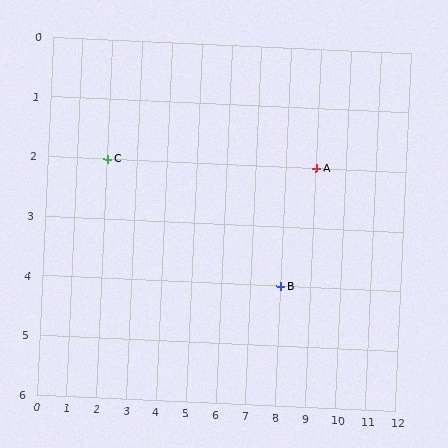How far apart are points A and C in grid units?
Points A and C are 7 columns apart.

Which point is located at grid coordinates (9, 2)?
Point A is at (9, 2).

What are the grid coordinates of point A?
Point A is at grid coordinates (9, 2).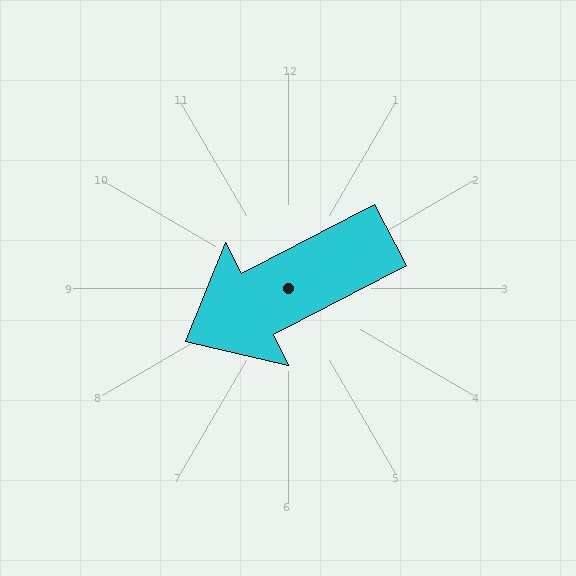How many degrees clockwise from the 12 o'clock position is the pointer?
Approximately 243 degrees.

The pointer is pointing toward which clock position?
Roughly 8 o'clock.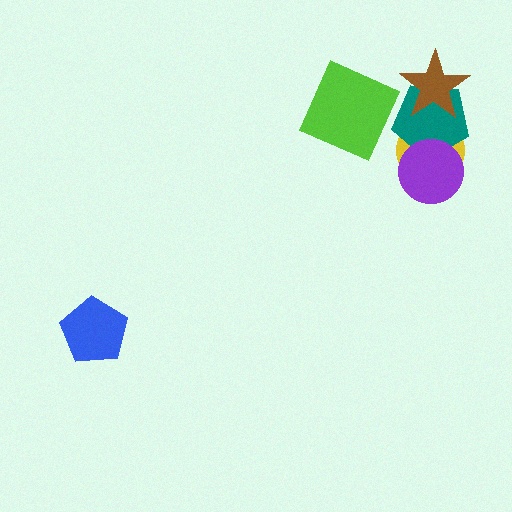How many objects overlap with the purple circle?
2 objects overlap with the purple circle.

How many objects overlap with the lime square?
0 objects overlap with the lime square.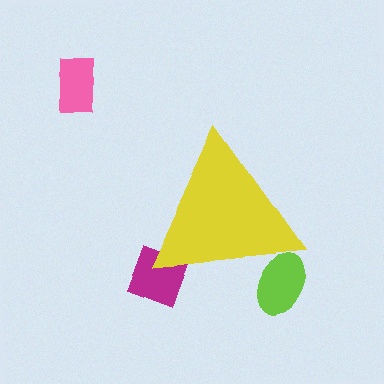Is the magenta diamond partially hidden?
Yes, the magenta diamond is partially hidden behind the yellow triangle.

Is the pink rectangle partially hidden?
No, the pink rectangle is fully visible.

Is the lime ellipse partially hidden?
Yes, the lime ellipse is partially hidden behind the yellow triangle.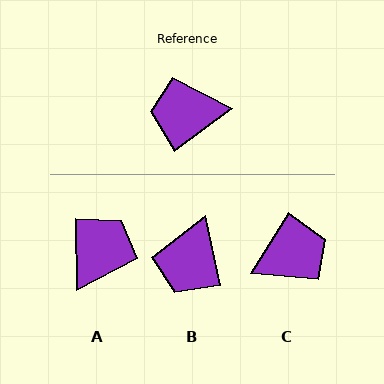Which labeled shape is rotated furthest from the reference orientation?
C, about 158 degrees away.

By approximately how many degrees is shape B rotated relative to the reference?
Approximately 66 degrees counter-clockwise.